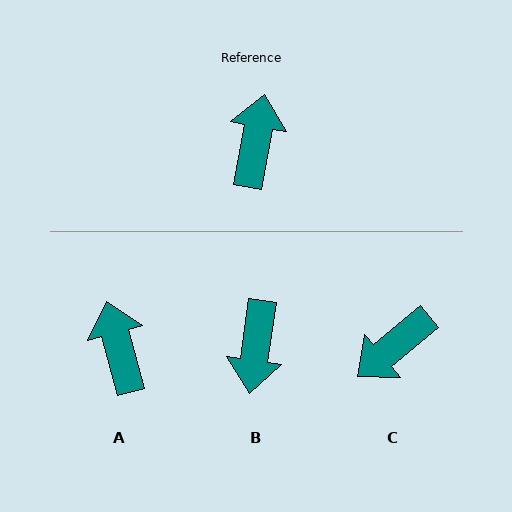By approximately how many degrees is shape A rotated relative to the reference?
Approximately 26 degrees counter-clockwise.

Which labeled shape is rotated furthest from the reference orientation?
B, about 178 degrees away.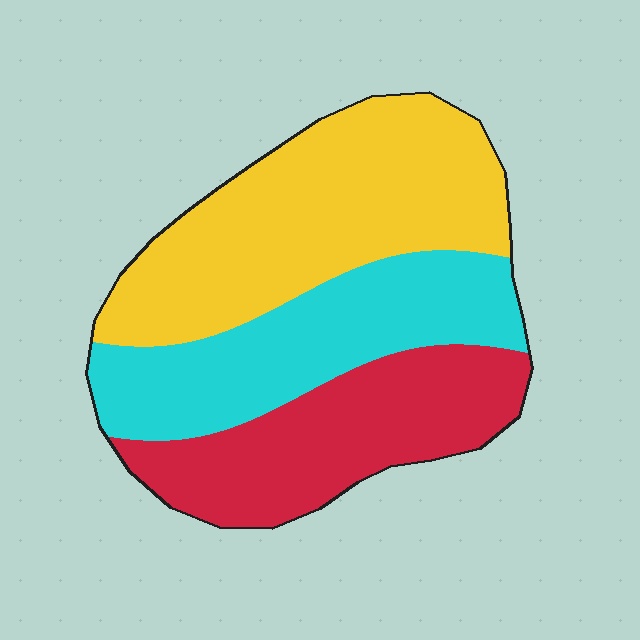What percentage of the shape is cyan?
Cyan takes up between a sixth and a third of the shape.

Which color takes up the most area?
Yellow, at roughly 40%.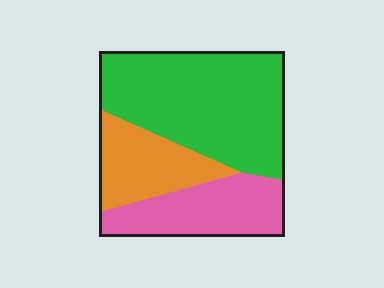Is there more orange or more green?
Green.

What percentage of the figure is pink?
Pink covers about 25% of the figure.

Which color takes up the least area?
Orange, at roughly 20%.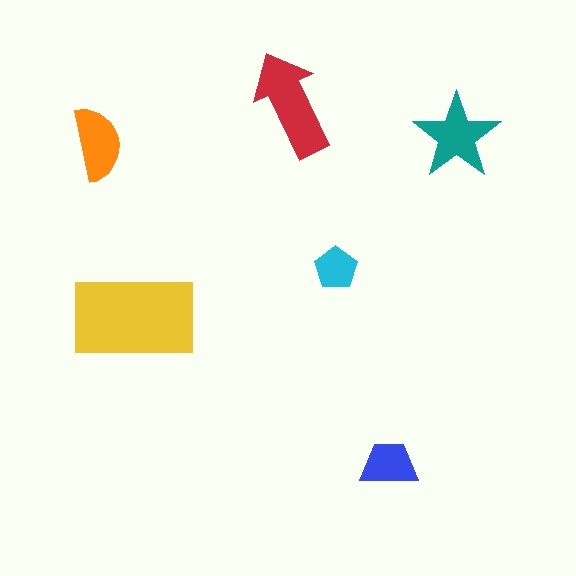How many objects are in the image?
There are 6 objects in the image.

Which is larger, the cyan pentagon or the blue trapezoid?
The blue trapezoid.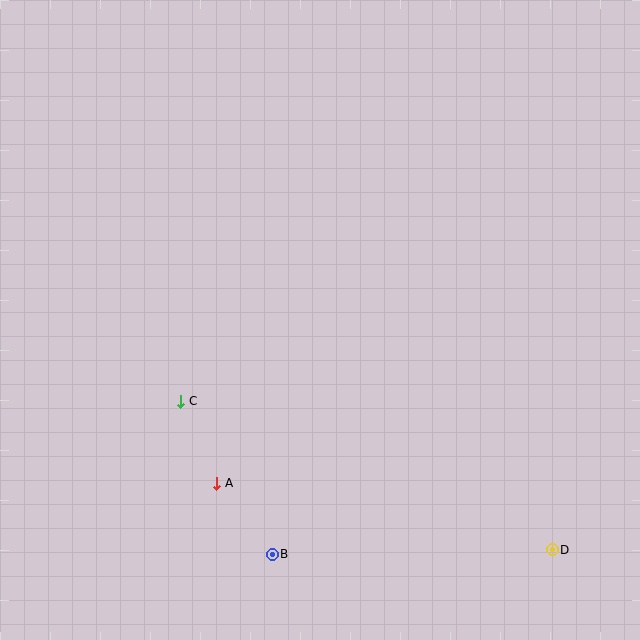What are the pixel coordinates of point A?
Point A is at (217, 483).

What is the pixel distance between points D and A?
The distance between D and A is 342 pixels.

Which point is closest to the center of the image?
Point C at (181, 401) is closest to the center.